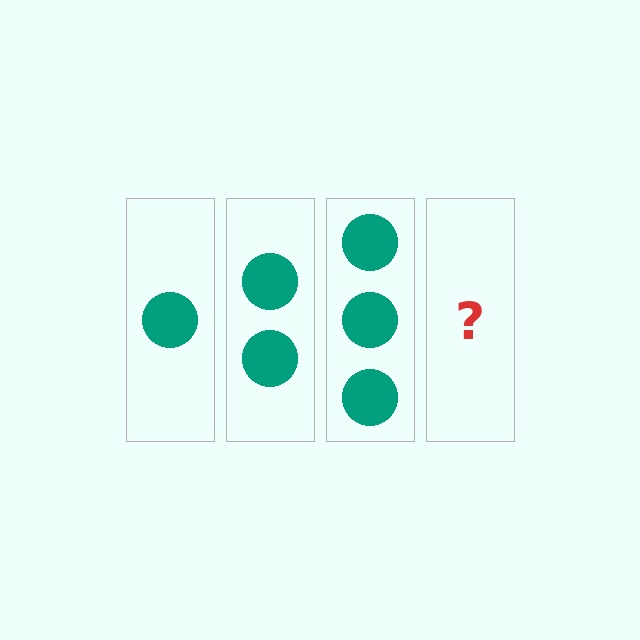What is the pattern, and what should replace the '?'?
The pattern is that each step adds one more circle. The '?' should be 4 circles.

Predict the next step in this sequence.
The next step is 4 circles.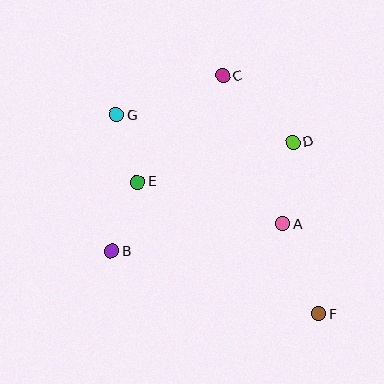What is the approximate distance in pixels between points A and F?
The distance between A and F is approximately 97 pixels.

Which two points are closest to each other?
Points E and G are closest to each other.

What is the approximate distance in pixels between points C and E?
The distance between C and E is approximately 136 pixels.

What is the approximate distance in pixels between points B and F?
The distance between B and F is approximately 216 pixels.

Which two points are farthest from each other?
Points F and G are farthest from each other.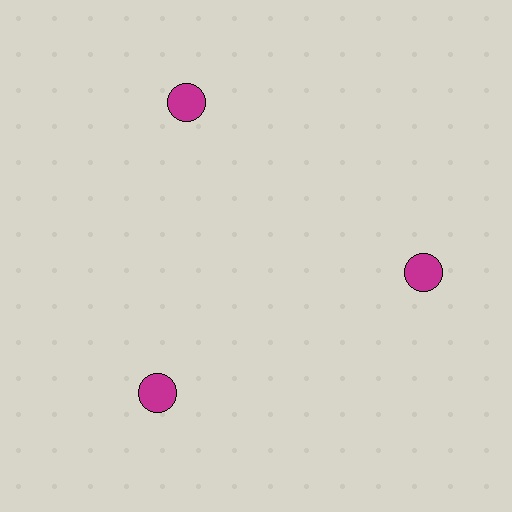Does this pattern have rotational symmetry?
Yes, this pattern has 3-fold rotational symmetry. It looks the same after rotating 120 degrees around the center.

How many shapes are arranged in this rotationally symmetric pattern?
There are 3 shapes, arranged in 3 groups of 1.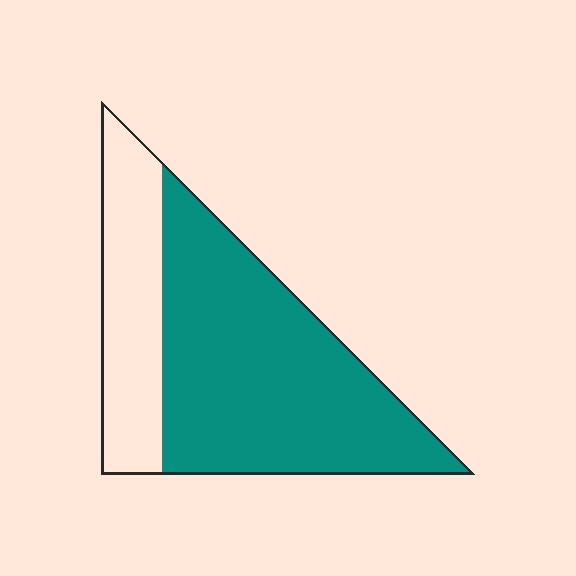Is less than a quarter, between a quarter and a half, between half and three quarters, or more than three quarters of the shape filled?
Between half and three quarters.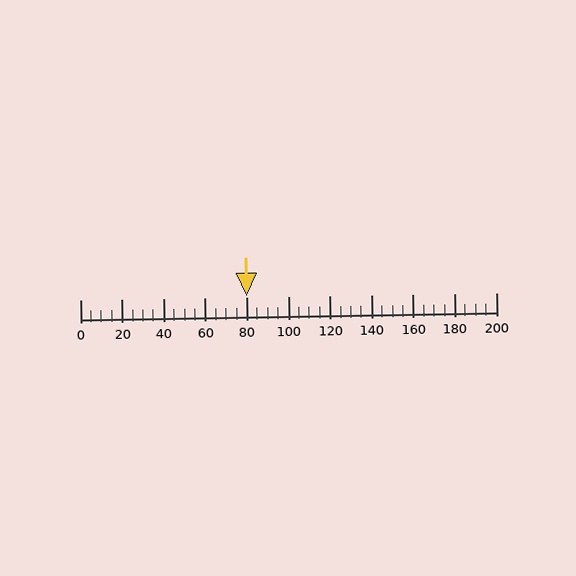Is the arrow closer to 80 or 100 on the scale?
The arrow is closer to 80.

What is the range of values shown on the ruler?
The ruler shows values from 0 to 200.